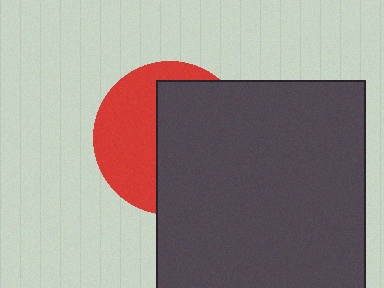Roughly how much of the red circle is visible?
A small part of it is visible (roughly 43%).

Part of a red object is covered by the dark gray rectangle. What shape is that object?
It is a circle.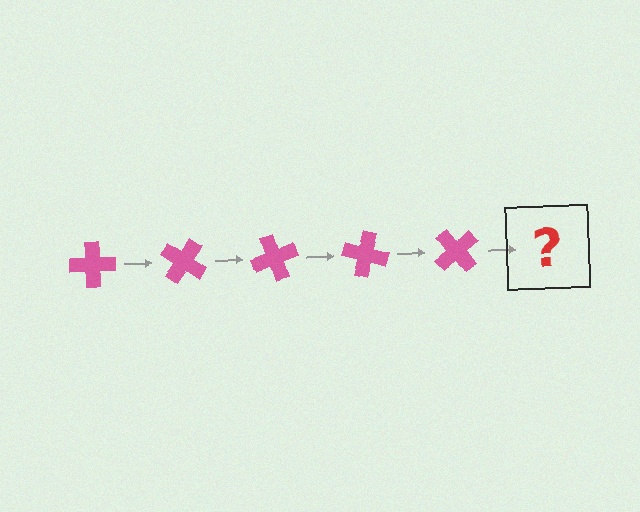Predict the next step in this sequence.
The next step is a pink cross rotated 175 degrees.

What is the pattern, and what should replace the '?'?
The pattern is that the cross rotates 35 degrees each step. The '?' should be a pink cross rotated 175 degrees.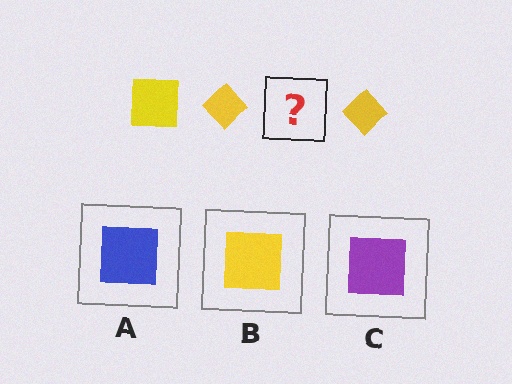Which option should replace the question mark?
Option B.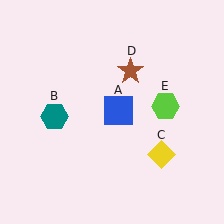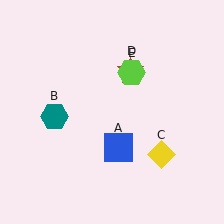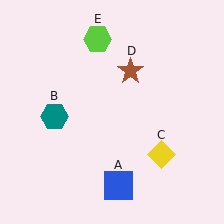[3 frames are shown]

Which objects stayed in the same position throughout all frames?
Teal hexagon (object B) and yellow diamond (object C) and brown star (object D) remained stationary.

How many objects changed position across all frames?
2 objects changed position: blue square (object A), lime hexagon (object E).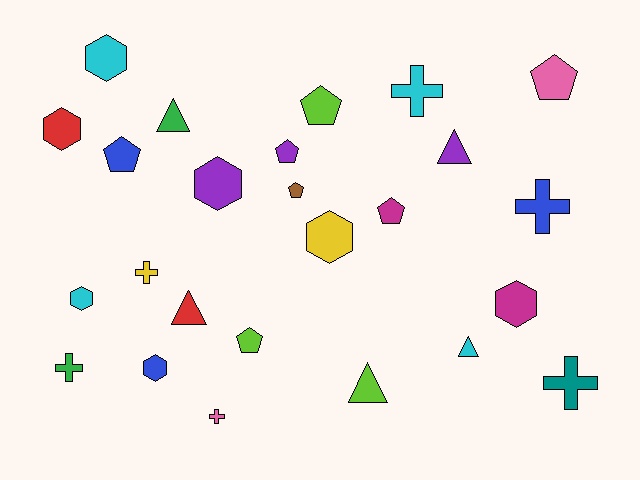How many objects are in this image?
There are 25 objects.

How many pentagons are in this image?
There are 7 pentagons.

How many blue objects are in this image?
There are 3 blue objects.